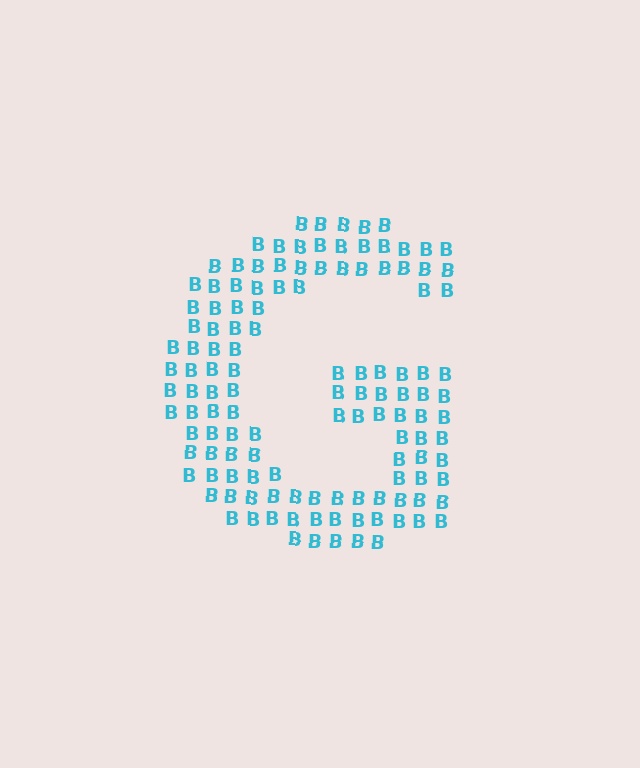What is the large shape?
The large shape is the letter G.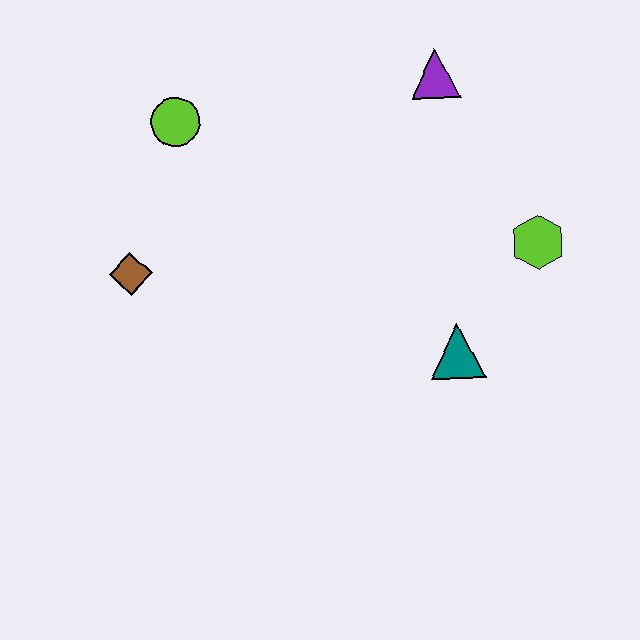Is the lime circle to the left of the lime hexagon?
Yes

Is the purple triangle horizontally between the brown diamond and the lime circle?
No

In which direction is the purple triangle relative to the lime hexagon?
The purple triangle is above the lime hexagon.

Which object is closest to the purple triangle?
The lime hexagon is closest to the purple triangle.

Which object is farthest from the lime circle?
The lime hexagon is farthest from the lime circle.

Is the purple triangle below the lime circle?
No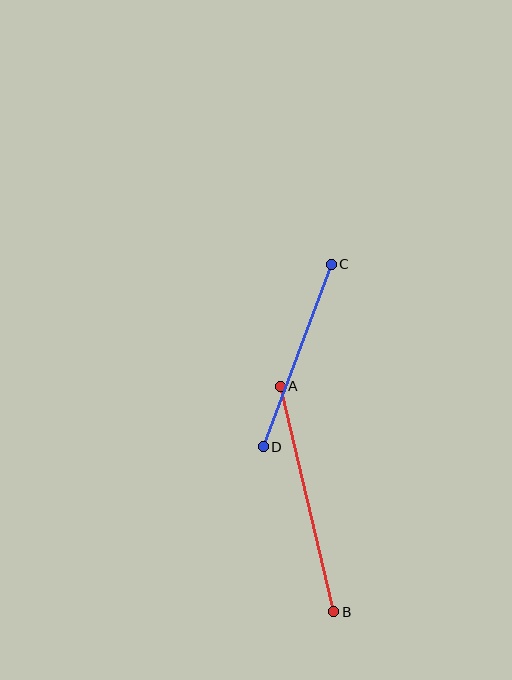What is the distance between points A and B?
The distance is approximately 232 pixels.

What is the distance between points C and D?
The distance is approximately 195 pixels.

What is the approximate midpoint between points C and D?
The midpoint is at approximately (297, 356) pixels.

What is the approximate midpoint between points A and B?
The midpoint is at approximately (307, 499) pixels.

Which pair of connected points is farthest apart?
Points A and B are farthest apart.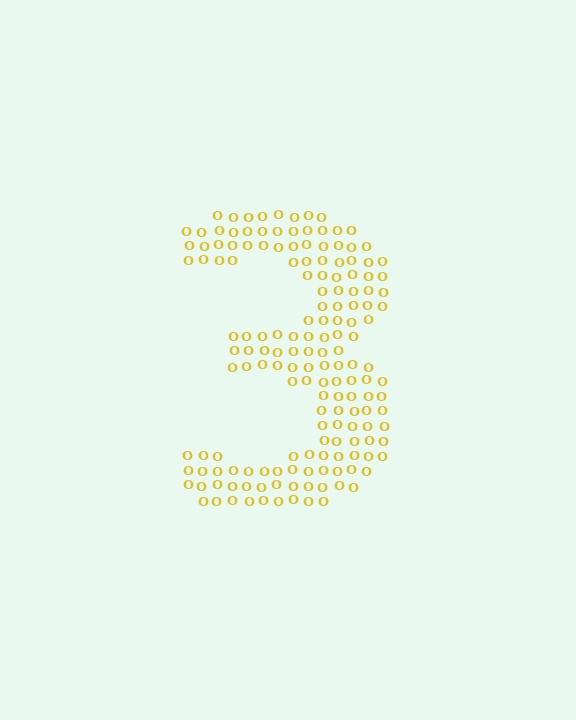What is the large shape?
The large shape is the digit 3.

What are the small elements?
The small elements are letter O's.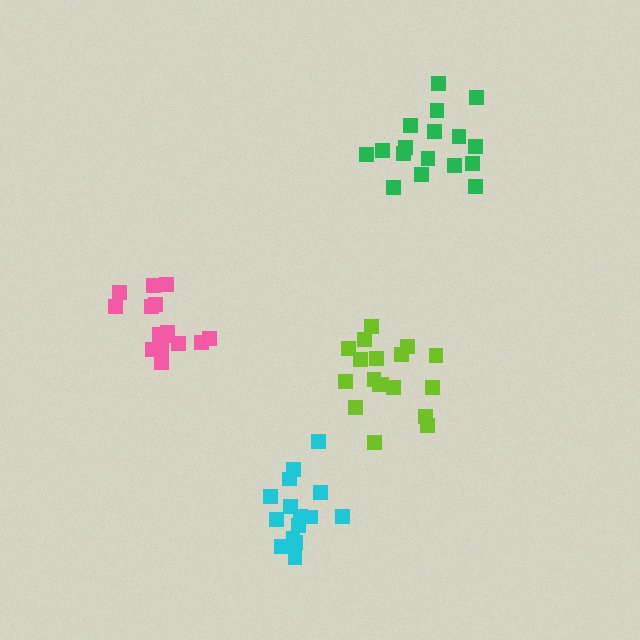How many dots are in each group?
Group 1: 15 dots, Group 2: 18 dots, Group 3: 15 dots, Group 4: 17 dots (65 total).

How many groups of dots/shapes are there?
There are 4 groups.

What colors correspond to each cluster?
The clusters are colored: pink, lime, cyan, green.